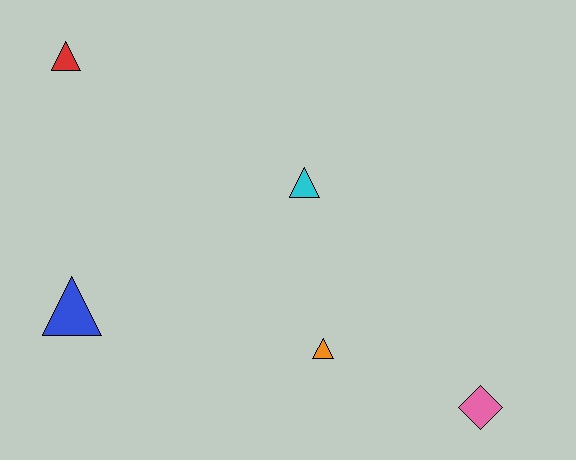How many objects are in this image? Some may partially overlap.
There are 5 objects.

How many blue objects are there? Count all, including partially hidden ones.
There is 1 blue object.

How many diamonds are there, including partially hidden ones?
There is 1 diamond.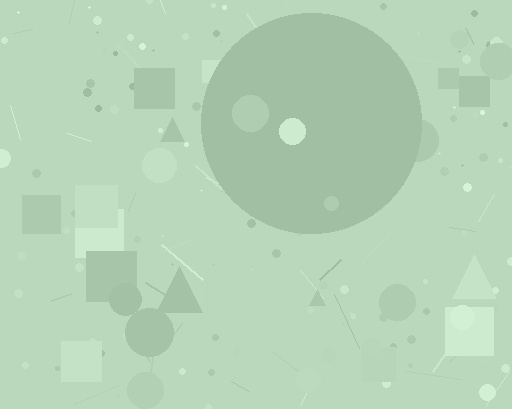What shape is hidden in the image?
A circle is hidden in the image.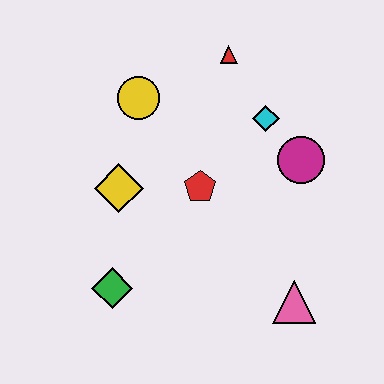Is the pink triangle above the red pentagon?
No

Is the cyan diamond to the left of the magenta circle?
Yes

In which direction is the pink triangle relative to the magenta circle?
The pink triangle is below the magenta circle.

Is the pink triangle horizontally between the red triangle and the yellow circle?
No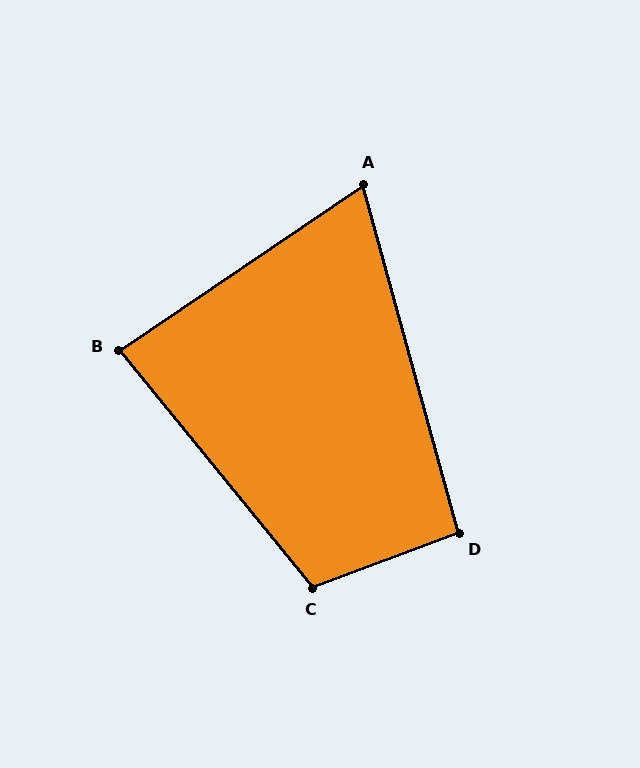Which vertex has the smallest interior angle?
A, at approximately 71 degrees.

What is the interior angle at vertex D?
Approximately 95 degrees (obtuse).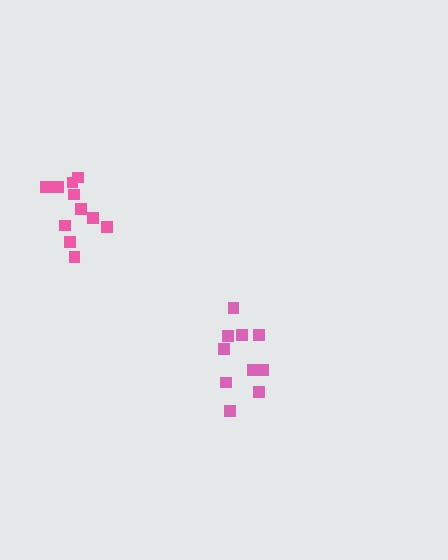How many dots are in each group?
Group 1: 10 dots, Group 2: 12 dots (22 total).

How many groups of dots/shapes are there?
There are 2 groups.